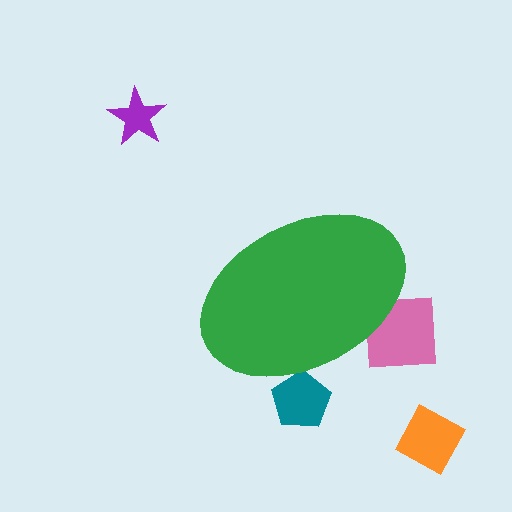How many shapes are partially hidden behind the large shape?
2 shapes are partially hidden.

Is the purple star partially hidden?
No, the purple star is fully visible.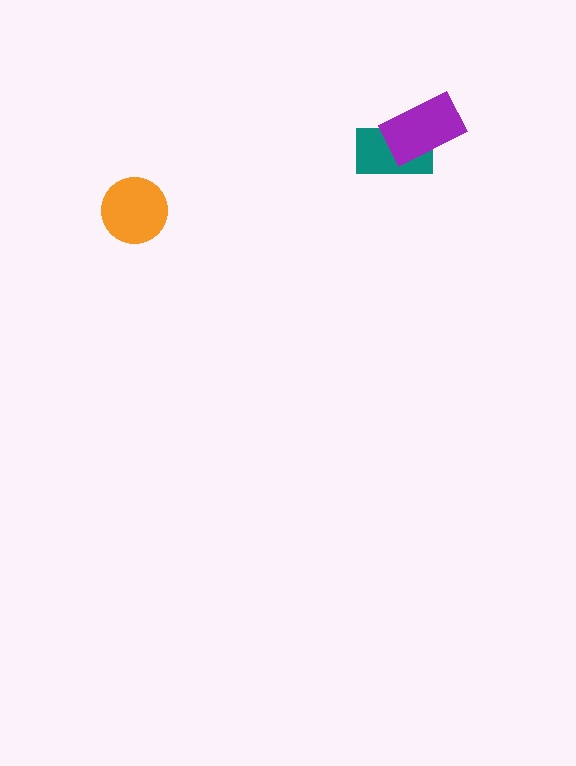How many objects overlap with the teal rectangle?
1 object overlaps with the teal rectangle.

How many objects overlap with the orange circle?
0 objects overlap with the orange circle.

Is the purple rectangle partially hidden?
No, no other shape covers it.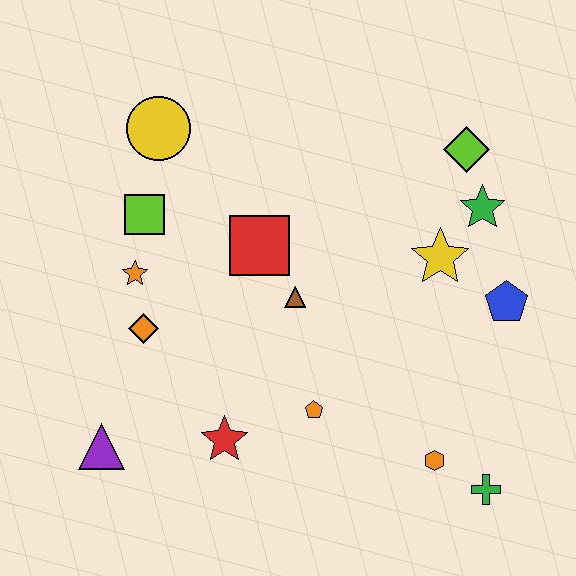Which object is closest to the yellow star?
The green star is closest to the yellow star.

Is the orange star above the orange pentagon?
Yes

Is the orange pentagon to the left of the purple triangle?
No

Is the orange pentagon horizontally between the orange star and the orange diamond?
No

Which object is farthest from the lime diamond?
The purple triangle is farthest from the lime diamond.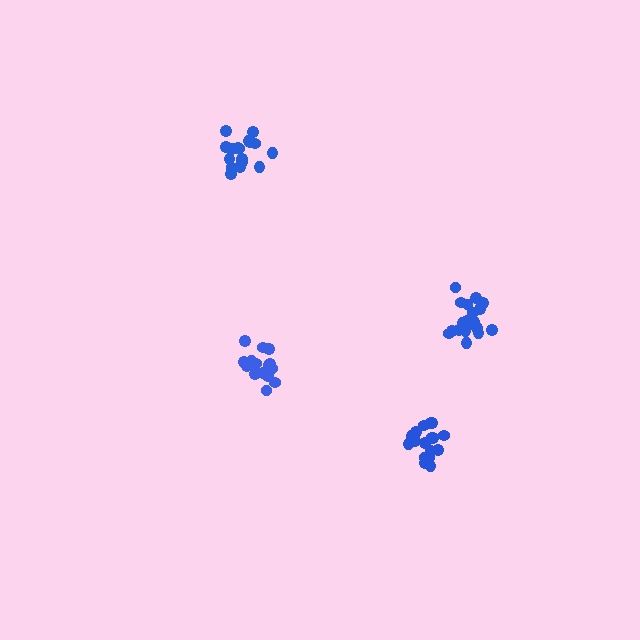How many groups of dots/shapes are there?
There are 4 groups.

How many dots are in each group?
Group 1: 17 dots, Group 2: 19 dots, Group 3: 17 dots, Group 4: 21 dots (74 total).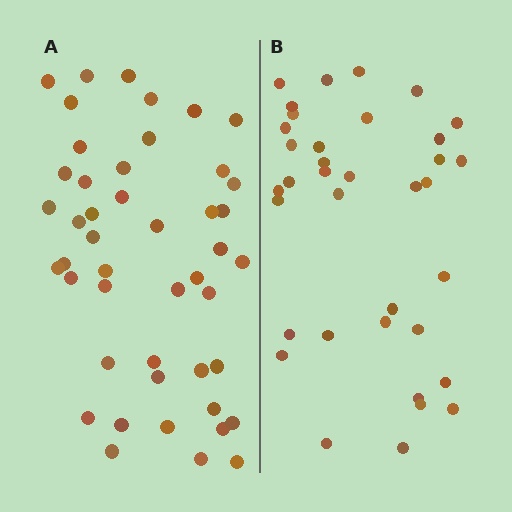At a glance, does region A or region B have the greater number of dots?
Region A (the left region) has more dots.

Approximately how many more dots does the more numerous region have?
Region A has roughly 10 or so more dots than region B.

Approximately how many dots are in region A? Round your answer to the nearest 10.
About 50 dots. (The exact count is 46, which rounds to 50.)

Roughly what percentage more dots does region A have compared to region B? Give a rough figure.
About 30% more.